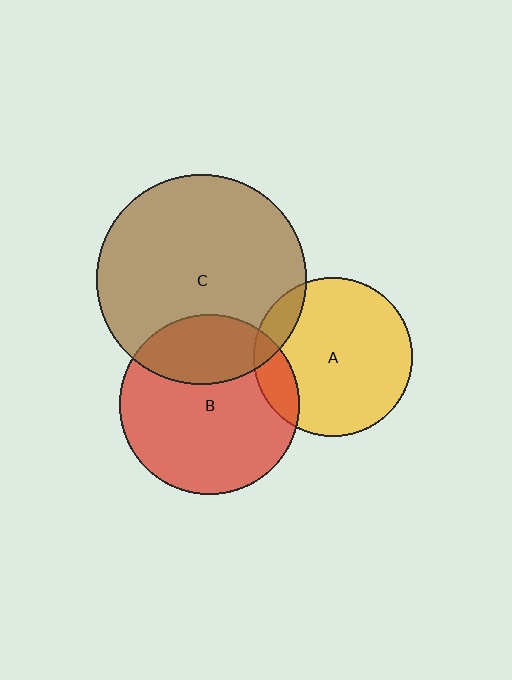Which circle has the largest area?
Circle C (brown).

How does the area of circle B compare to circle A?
Approximately 1.3 times.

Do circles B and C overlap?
Yes.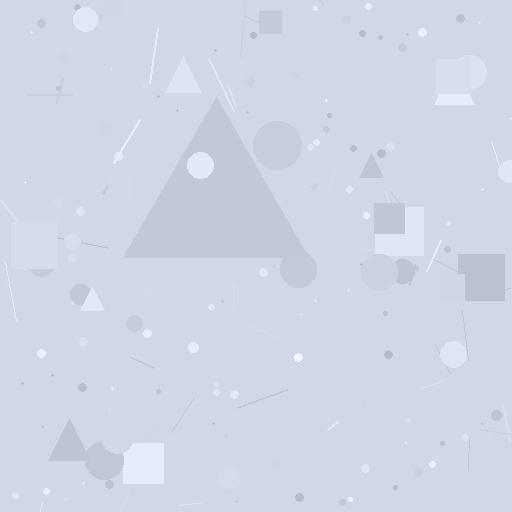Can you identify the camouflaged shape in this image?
The camouflaged shape is a triangle.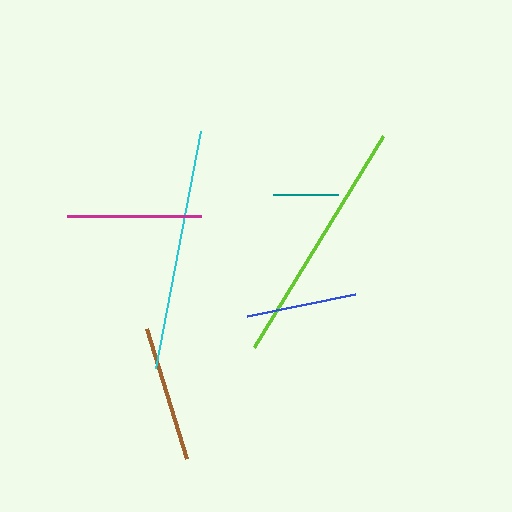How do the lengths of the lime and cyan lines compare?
The lime and cyan lines are approximately the same length.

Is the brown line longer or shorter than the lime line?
The lime line is longer than the brown line.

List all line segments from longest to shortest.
From longest to shortest: lime, cyan, brown, magenta, blue, teal.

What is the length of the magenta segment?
The magenta segment is approximately 134 pixels long.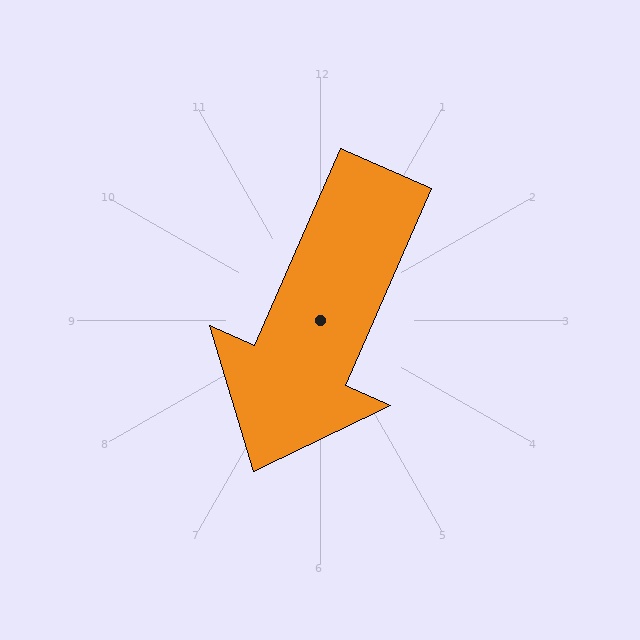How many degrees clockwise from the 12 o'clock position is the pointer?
Approximately 204 degrees.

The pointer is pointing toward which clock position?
Roughly 7 o'clock.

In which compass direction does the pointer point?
Southwest.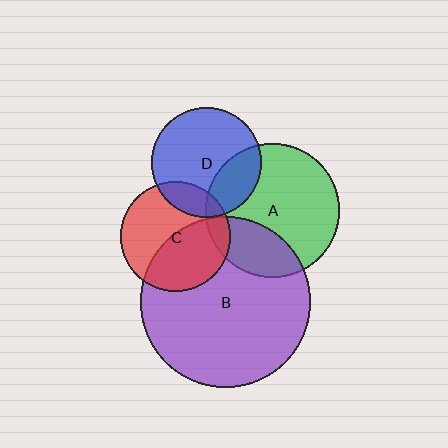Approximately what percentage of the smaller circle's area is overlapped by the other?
Approximately 15%.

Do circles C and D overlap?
Yes.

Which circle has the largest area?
Circle B (purple).